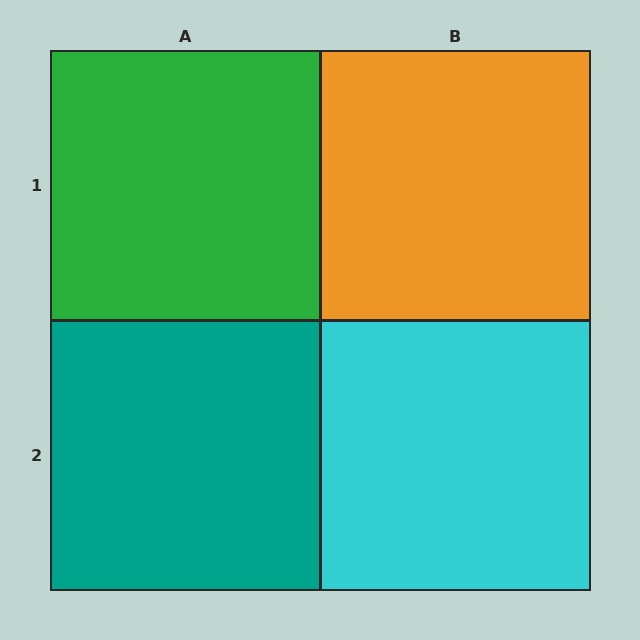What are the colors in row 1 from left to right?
Green, orange.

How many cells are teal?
1 cell is teal.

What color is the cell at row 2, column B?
Cyan.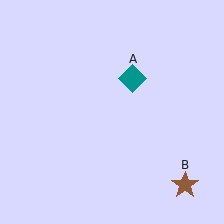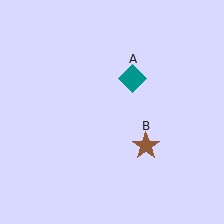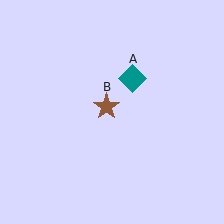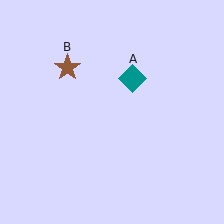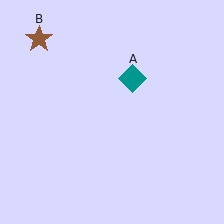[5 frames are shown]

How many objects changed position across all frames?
1 object changed position: brown star (object B).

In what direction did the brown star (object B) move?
The brown star (object B) moved up and to the left.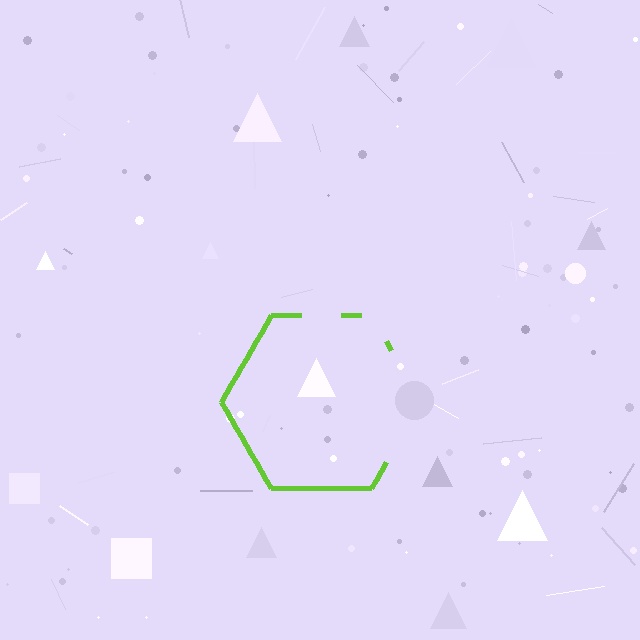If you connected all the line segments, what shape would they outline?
They would outline a hexagon.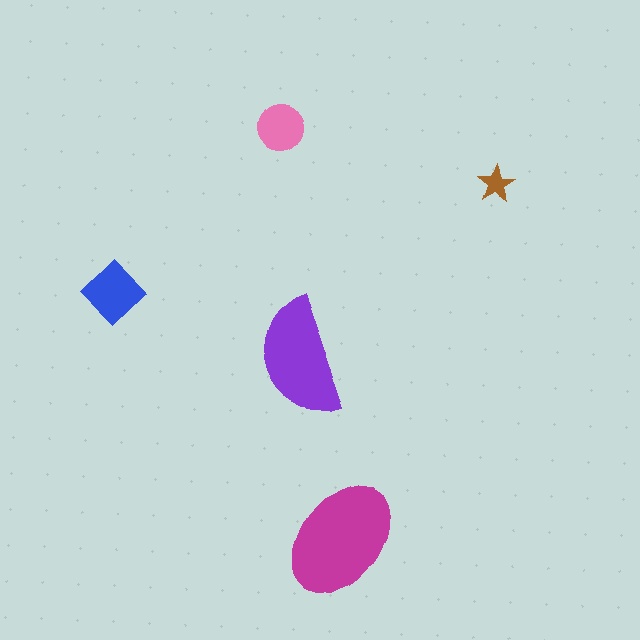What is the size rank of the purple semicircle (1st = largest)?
2nd.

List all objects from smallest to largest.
The brown star, the pink circle, the blue diamond, the purple semicircle, the magenta ellipse.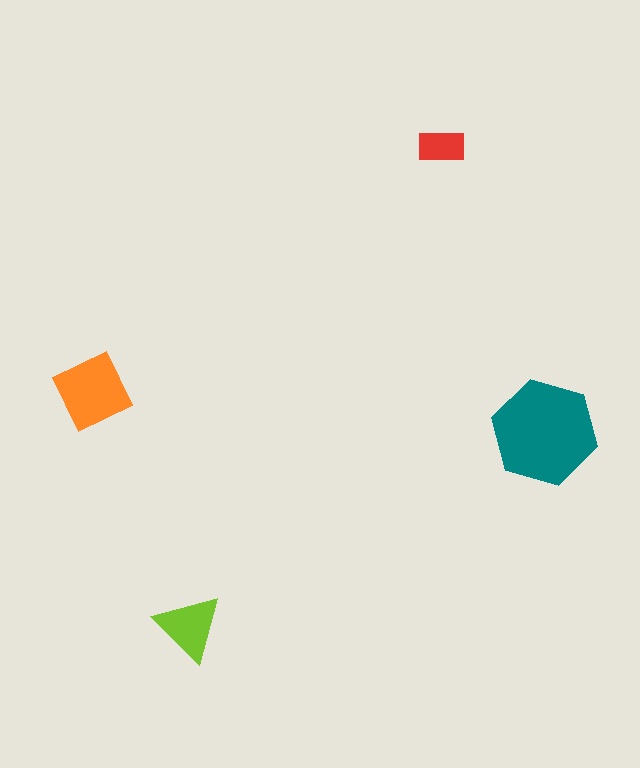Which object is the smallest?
The red rectangle.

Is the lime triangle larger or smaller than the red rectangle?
Larger.